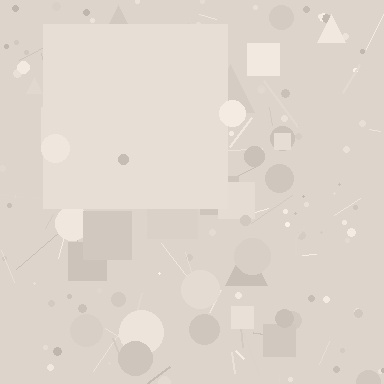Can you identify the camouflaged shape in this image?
The camouflaged shape is a square.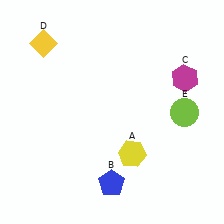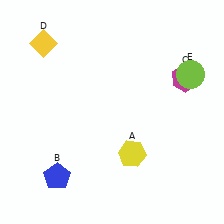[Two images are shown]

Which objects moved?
The objects that moved are: the blue pentagon (B), the lime circle (E).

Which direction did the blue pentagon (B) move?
The blue pentagon (B) moved left.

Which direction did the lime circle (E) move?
The lime circle (E) moved up.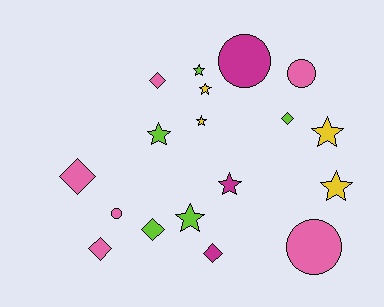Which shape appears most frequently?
Star, with 8 objects.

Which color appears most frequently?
Pink, with 6 objects.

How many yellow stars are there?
There are 4 yellow stars.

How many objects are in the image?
There are 18 objects.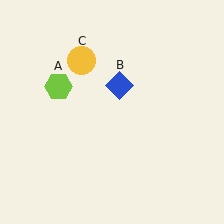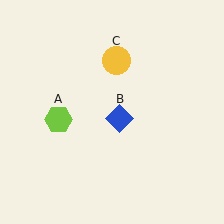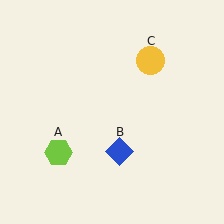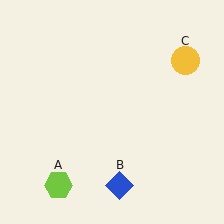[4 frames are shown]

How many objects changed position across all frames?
3 objects changed position: lime hexagon (object A), blue diamond (object B), yellow circle (object C).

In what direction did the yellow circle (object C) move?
The yellow circle (object C) moved right.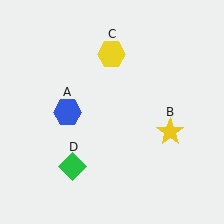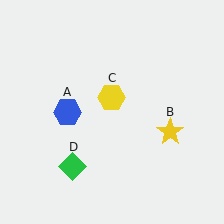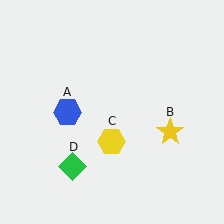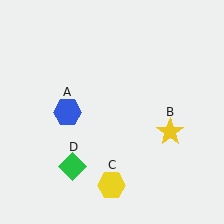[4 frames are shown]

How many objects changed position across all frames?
1 object changed position: yellow hexagon (object C).